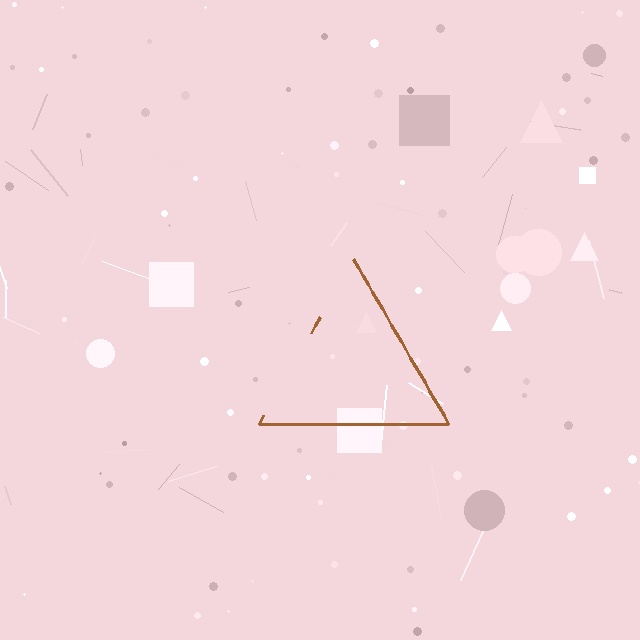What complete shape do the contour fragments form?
The contour fragments form a triangle.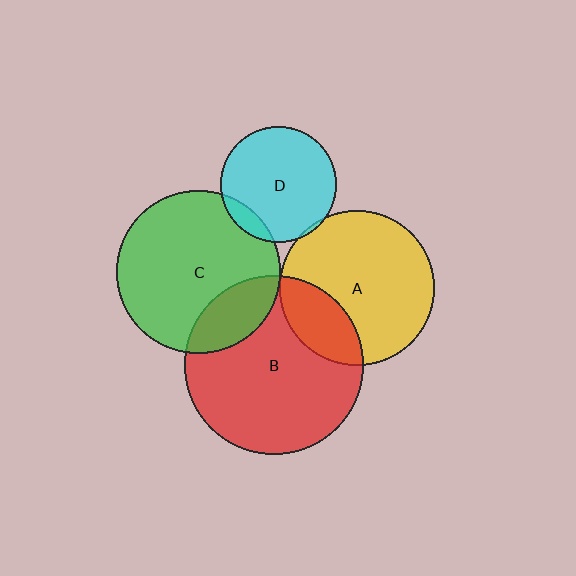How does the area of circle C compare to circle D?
Approximately 2.0 times.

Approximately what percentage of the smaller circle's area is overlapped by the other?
Approximately 20%.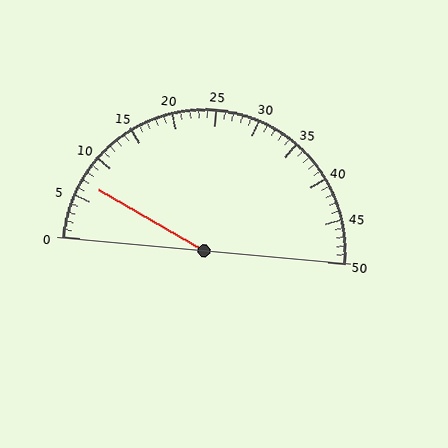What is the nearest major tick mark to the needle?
The nearest major tick mark is 5.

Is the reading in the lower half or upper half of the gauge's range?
The reading is in the lower half of the range (0 to 50).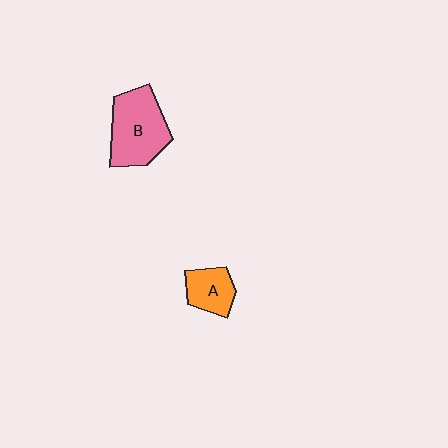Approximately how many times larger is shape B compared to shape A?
Approximately 1.9 times.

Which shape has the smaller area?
Shape A (orange).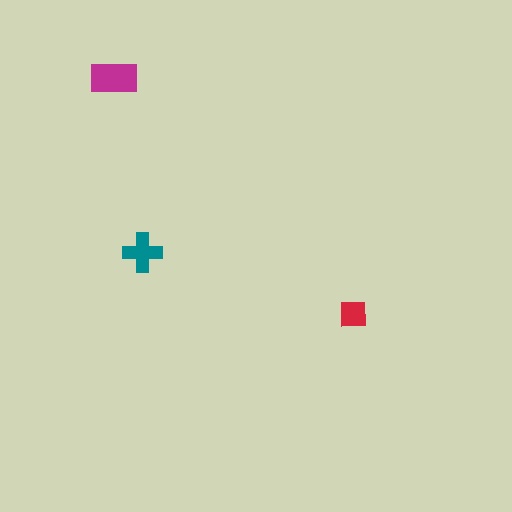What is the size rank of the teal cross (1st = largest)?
2nd.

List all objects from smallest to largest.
The red square, the teal cross, the magenta rectangle.